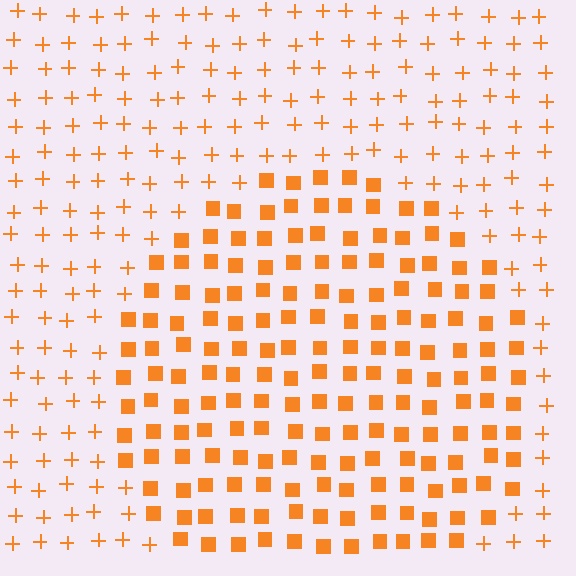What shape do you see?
I see a circle.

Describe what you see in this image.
The image is filled with small orange elements arranged in a uniform grid. A circle-shaped region contains squares, while the surrounding area contains plus signs. The boundary is defined purely by the change in element shape.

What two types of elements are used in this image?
The image uses squares inside the circle region and plus signs outside it.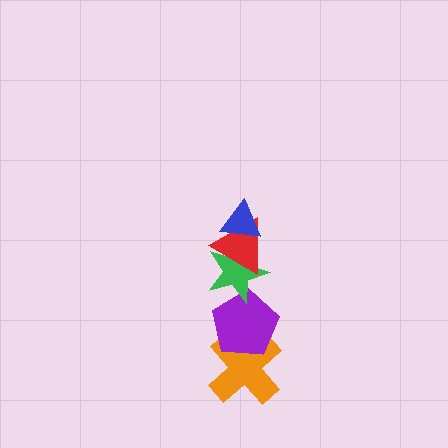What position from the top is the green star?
The green star is 3rd from the top.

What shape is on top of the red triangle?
The blue triangle is on top of the red triangle.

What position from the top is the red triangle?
The red triangle is 2nd from the top.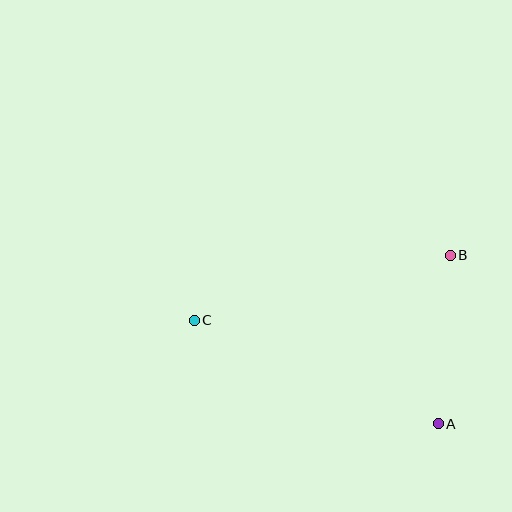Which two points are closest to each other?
Points A and B are closest to each other.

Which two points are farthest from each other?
Points A and C are farthest from each other.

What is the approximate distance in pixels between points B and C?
The distance between B and C is approximately 264 pixels.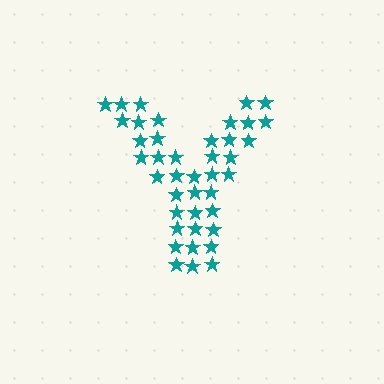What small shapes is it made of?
It is made of small stars.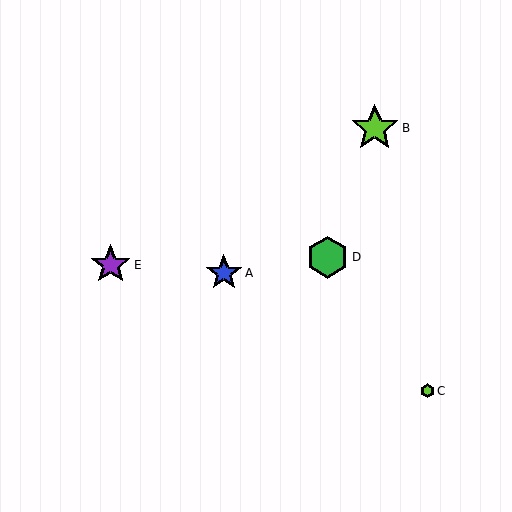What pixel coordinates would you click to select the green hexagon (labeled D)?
Click at (328, 257) to select the green hexagon D.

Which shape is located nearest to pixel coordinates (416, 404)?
The lime hexagon (labeled C) at (427, 391) is nearest to that location.